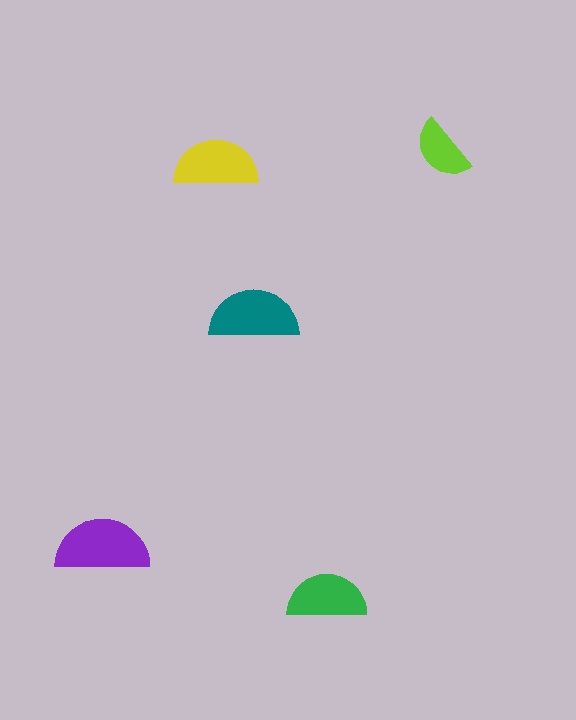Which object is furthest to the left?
The purple semicircle is leftmost.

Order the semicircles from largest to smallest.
the purple one, the teal one, the yellow one, the green one, the lime one.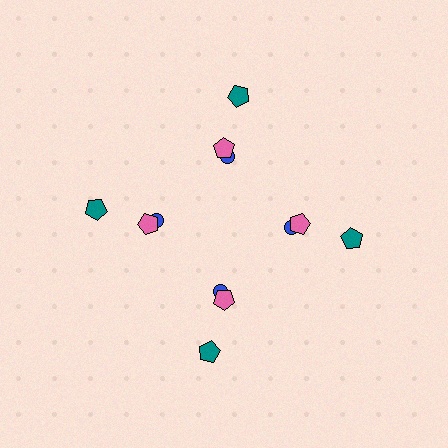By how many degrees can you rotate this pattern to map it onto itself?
The pattern maps onto itself every 90 degrees of rotation.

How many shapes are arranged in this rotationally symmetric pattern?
There are 12 shapes, arranged in 4 groups of 3.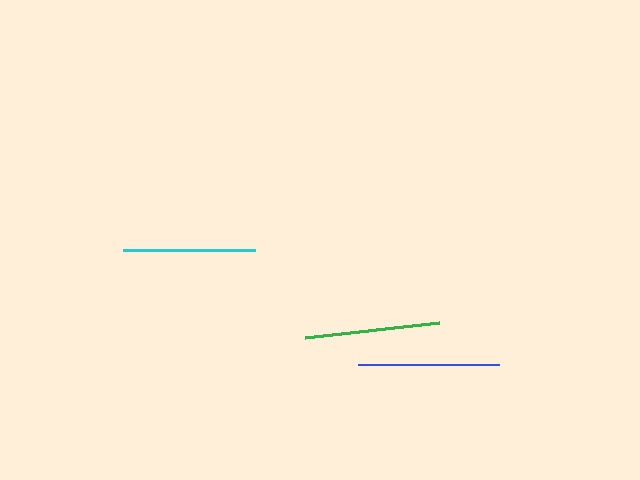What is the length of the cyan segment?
The cyan segment is approximately 132 pixels long.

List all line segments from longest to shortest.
From longest to shortest: blue, green, cyan.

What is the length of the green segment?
The green segment is approximately 135 pixels long.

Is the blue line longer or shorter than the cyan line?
The blue line is longer than the cyan line.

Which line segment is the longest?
The blue line is the longest at approximately 141 pixels.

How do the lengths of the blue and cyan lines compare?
The blue and cyan lines are approximately the same length.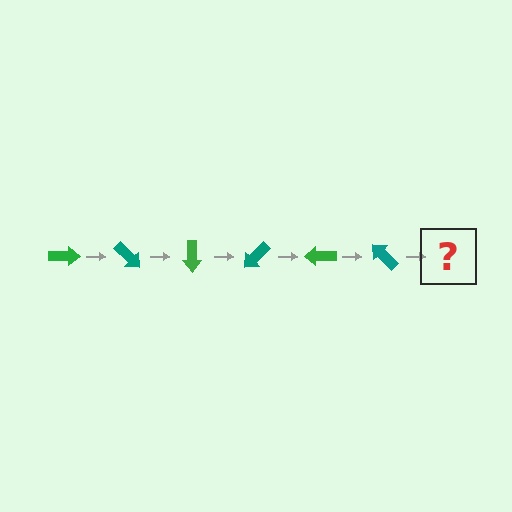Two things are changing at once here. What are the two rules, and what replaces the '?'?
The two rules are that it rotates 45 degrees each step and the color cycles through green and teal. The '?' should be a green arrow, rotated 270 degrees from the start.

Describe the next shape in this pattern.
It should be a green arrow, rotated 270 degrees from the start.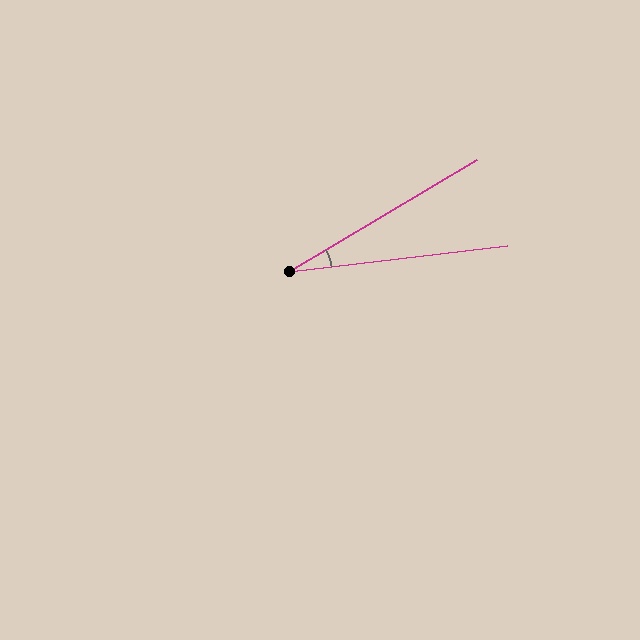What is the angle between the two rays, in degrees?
Approximately 24 degrees.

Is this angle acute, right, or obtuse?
It is acute.